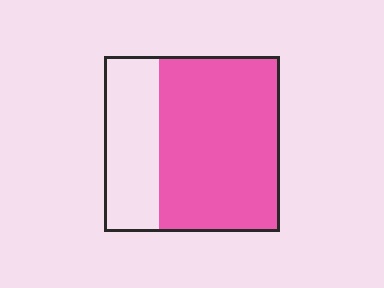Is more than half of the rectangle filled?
Yes.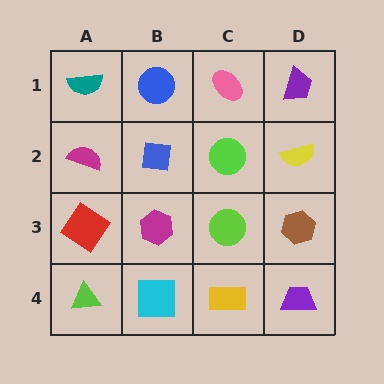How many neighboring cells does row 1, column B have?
3.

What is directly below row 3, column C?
A yellow rectangle.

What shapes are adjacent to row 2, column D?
A purple trapezoid (row 1, column D), a brown hexagon (row 3, column D), a lime circle (row 2, column C).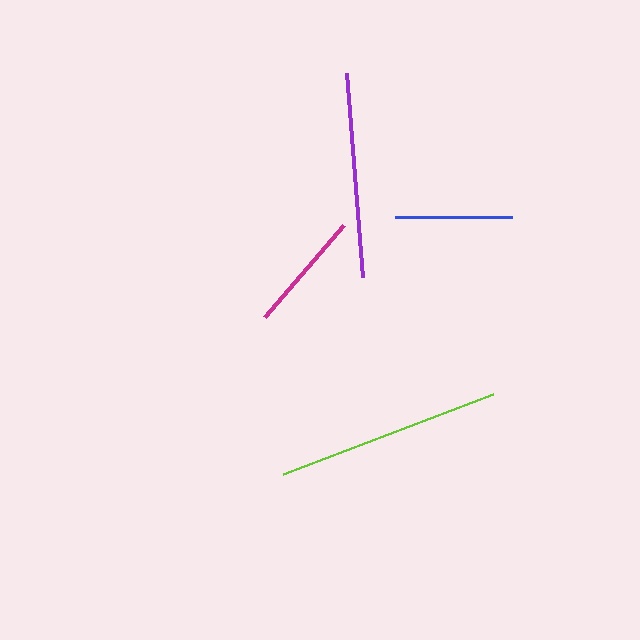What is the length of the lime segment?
The lime segment is approximately 225 pixels long.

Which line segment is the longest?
The lime line is the longest at approximately 225 pixels.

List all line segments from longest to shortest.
From longest to shortest: lime, purple, magenta, blue.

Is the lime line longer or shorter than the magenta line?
The lime line is longer than the magenta line.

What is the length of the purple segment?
The purple segment is approximately 205 pixels long.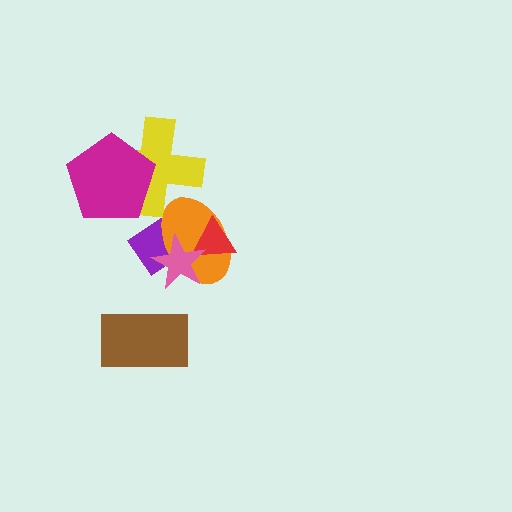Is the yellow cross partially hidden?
Yes, it is partially covered by another shape.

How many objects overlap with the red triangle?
2 objects overlap with the red triangle.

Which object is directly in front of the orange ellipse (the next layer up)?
The red triangle is directly in front of the orange ellipse.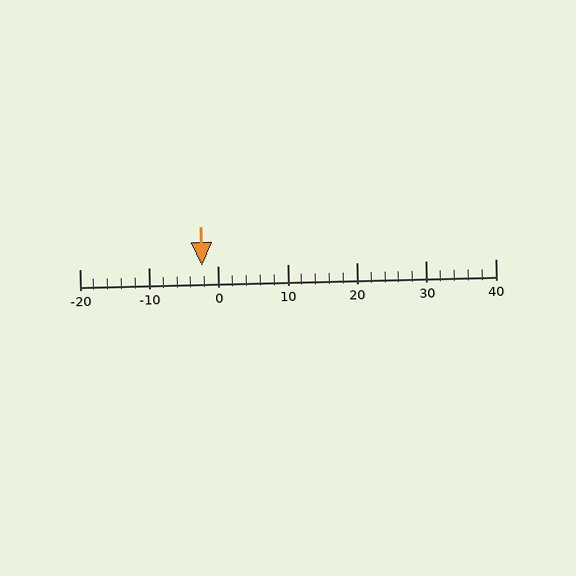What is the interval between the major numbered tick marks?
The major tick marks are spaced 10 units apart.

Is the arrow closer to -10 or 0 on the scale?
The arrow is closer to 0.